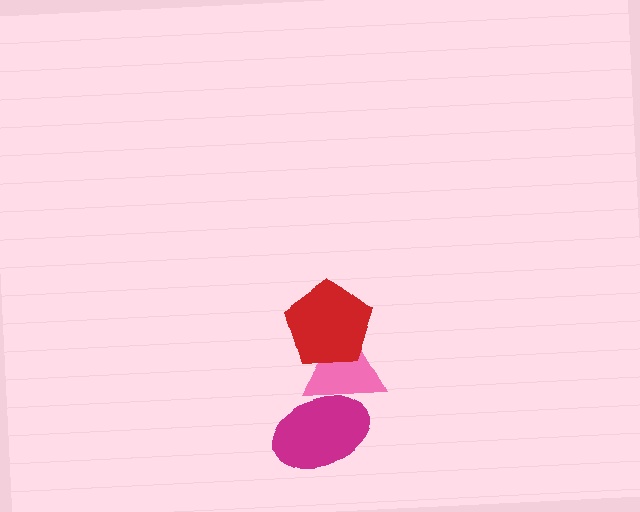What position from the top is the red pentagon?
The red pentagon is 1st from the top.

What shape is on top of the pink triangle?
The red pentagon is on top of the pink triangle.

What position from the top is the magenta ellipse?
The magenta ellipse is 3rd from the top.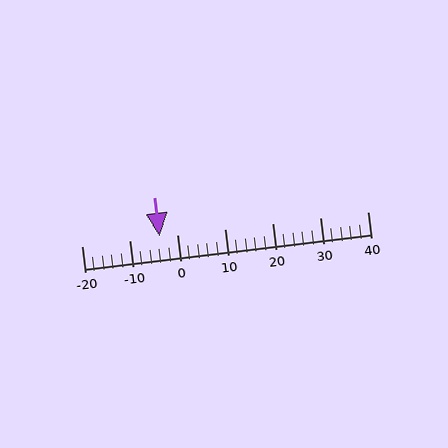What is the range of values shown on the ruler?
The ruler shows values from -20 to 40.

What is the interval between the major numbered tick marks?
The major tick marks are spaced 10 units apart.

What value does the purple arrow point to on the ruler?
The purple arrow points to approximately -4.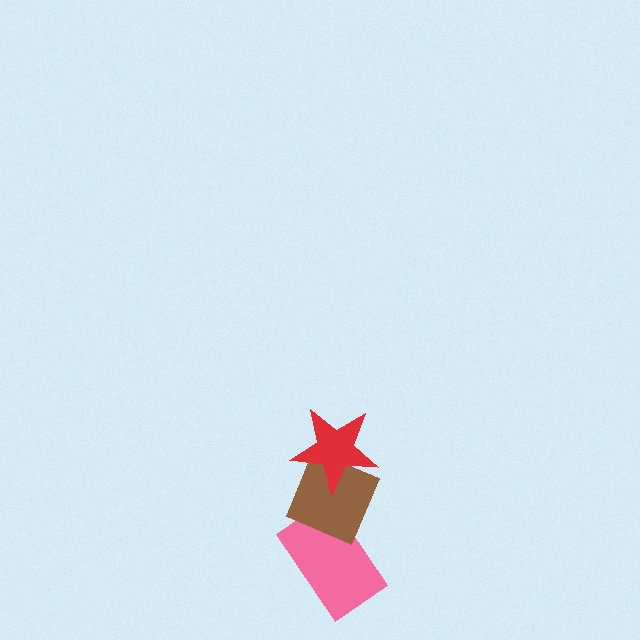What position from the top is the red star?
The red star is 1st from the top.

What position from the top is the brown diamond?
The brown diamond is 2nd from the top.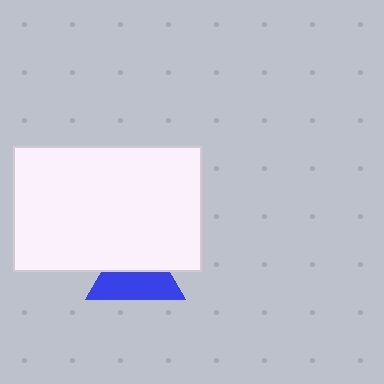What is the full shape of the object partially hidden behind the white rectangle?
The partially hidden object is a blue triangle.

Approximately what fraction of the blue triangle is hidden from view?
Roughly 46% of the blue triangle is hidden behind the white rectangle.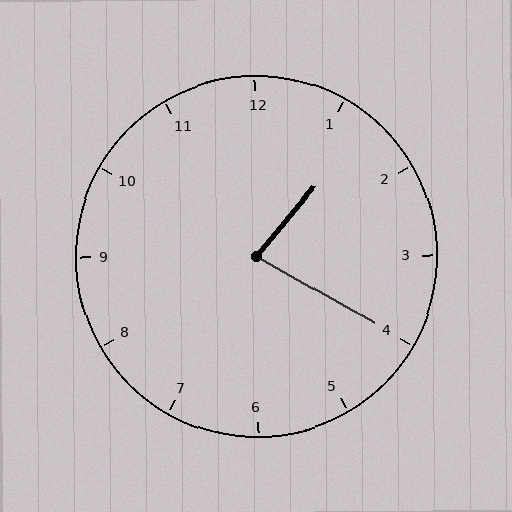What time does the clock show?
1:20.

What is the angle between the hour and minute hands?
Approximately 80 degrees.